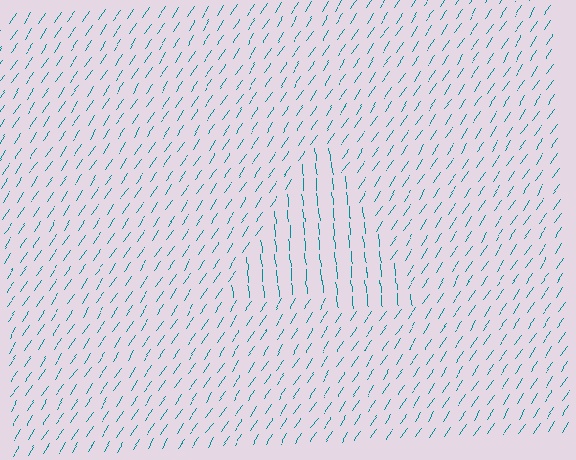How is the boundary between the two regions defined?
The boundary is defined purely by a change in line orientation (approximately 38 degrees difference). All lines are the same color and thickness.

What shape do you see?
I see a triangle.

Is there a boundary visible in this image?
Yes, there is a texture boundary formed by a change in line orientation.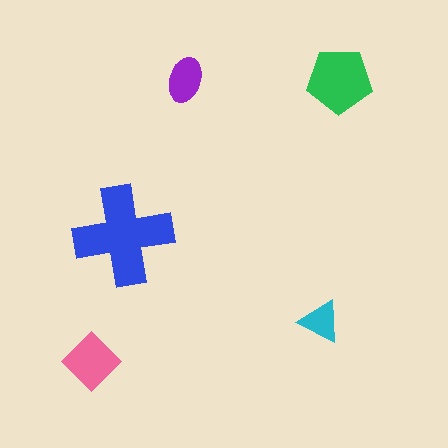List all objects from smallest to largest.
The cyan triangle, the purple ellipse, the pink diamond, the green pentagon, the blue cross.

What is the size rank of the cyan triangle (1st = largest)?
5th.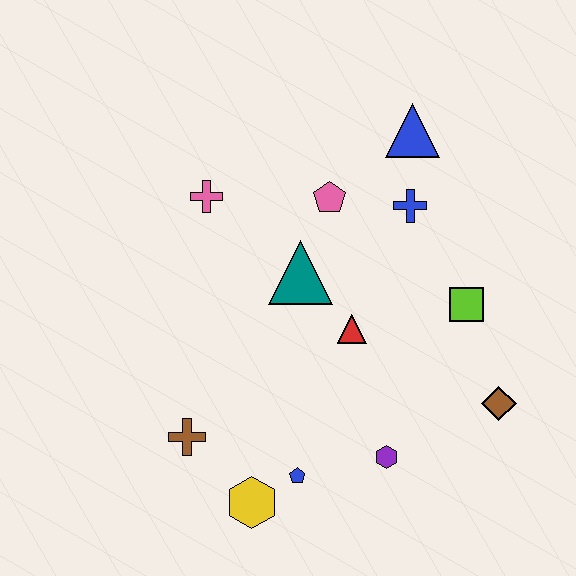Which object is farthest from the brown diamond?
The pink cross is farthest from the brown diamond.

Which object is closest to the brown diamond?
The lime square is closest to the brown diamond.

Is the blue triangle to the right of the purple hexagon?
Yes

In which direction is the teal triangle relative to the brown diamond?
The teal triangle is to the left of the brown diamond.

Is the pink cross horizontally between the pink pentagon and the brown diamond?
No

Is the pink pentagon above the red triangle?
Yes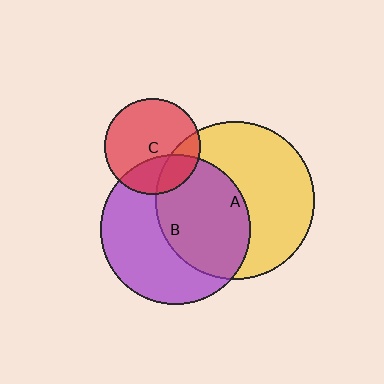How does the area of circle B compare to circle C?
Approximately 2.4 times.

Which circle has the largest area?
Circle A (yellow).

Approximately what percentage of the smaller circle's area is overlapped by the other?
Approximately 50%.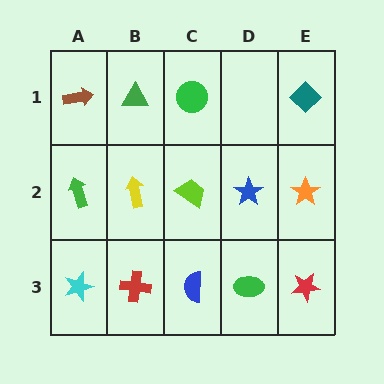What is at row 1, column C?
A green circle.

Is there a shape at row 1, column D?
No, that cell is empty.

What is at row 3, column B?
A red cross.